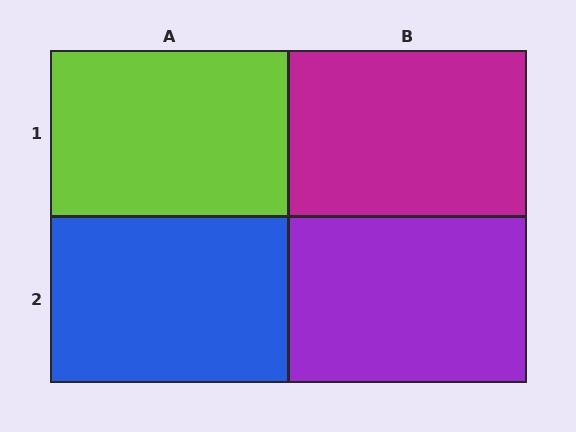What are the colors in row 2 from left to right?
Blue, purple.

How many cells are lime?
1 cell is lime.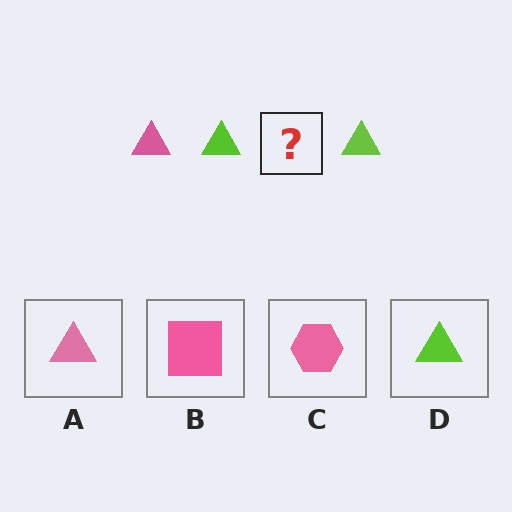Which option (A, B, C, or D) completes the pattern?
A.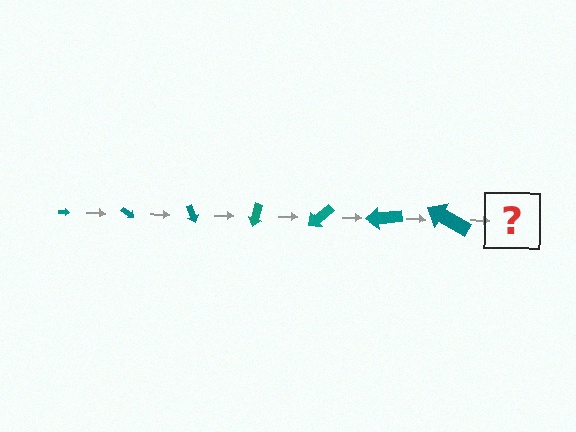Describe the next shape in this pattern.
It should be an arrow, larger than the previous one and rotated 245 degrees from the start.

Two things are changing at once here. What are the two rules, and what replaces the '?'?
The two rules are that the arrow grows larger each step and it rotates 35 degrees each step. The '?' should be an arrow, larger than the previous one and rotated 245 degrees from the start.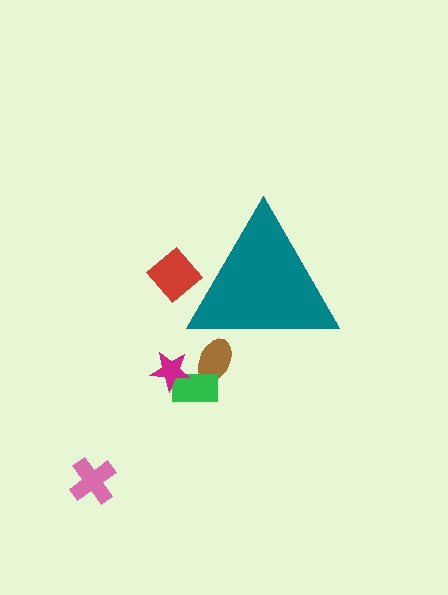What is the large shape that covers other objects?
A teal triangle.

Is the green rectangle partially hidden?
No, the green rectangle is fully visible.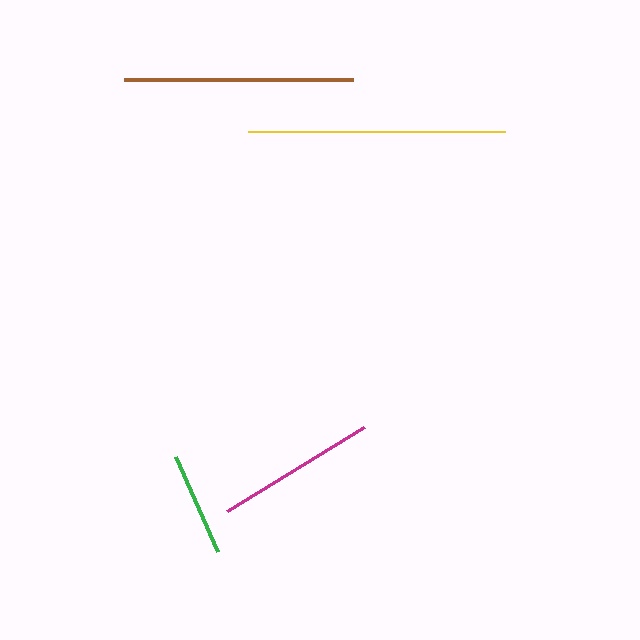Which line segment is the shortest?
The green line is the shortest at approximately 104 pixels.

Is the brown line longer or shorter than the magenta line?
The brown line is longer than the magenta line.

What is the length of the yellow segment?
The yellow segment is approximately 258 pixels long.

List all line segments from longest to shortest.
From longest to shortest: yellow, brown, magenta, green.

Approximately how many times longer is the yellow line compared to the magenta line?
The yellow line is approximately 1.6 times the length of the magenta line.